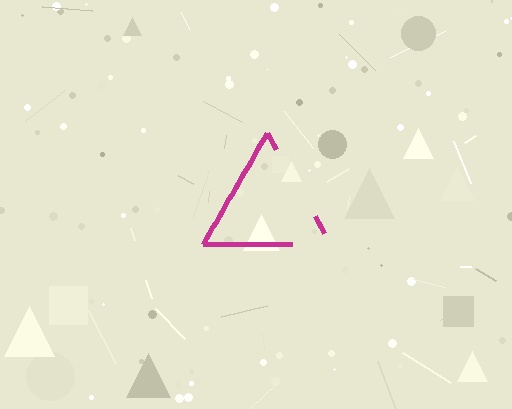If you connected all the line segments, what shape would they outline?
They would outline a triangle.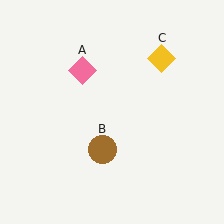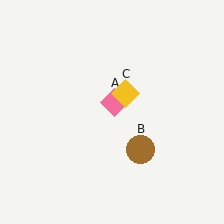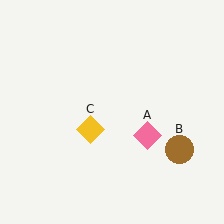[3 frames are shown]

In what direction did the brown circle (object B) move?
The brown circle (object B) moved right.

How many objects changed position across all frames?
3 objects changed position: pink diamond (object A), brown circle (object B), yellow diamond (object C).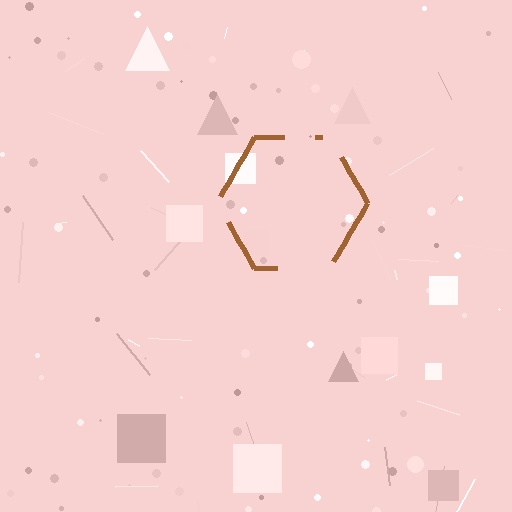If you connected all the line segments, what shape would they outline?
They would outline a hexagon.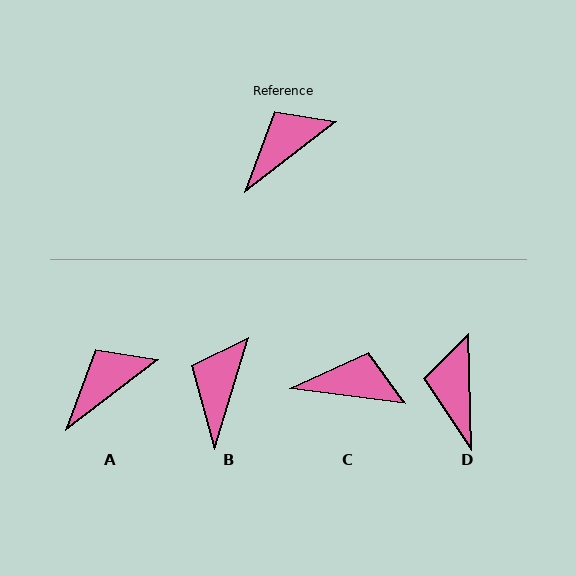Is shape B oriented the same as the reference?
No, it is off by about 35 degrees.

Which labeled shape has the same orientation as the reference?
A.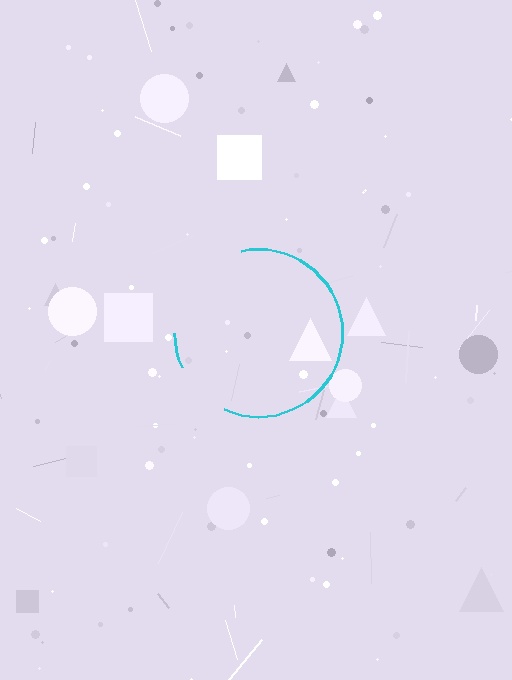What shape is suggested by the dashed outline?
The dashed outline suggests a circle.